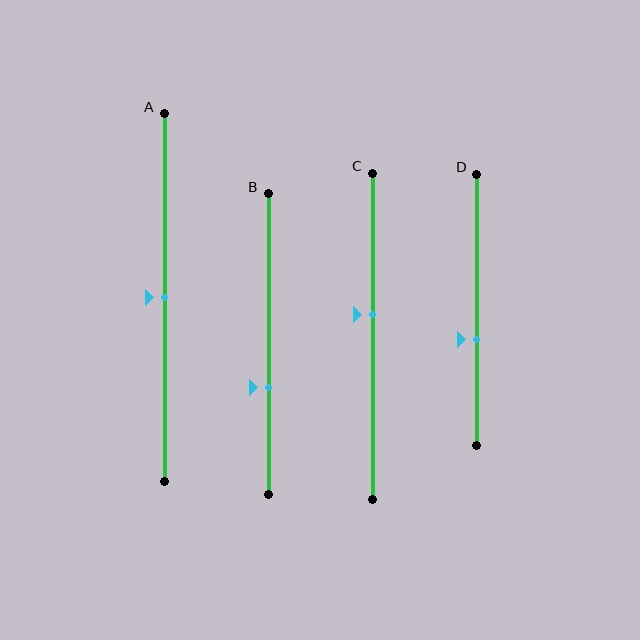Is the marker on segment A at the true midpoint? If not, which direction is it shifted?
Yes, the marker on segment A is at the true midpoint.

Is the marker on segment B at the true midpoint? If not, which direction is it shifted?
No, the marker on segment B is shifted downward by about 15% of the segment length.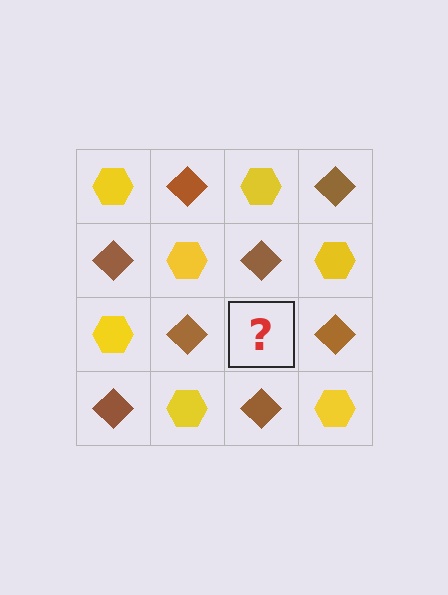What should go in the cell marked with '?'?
The missing cell should contain a yellow hexagon.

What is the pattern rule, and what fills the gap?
The rule is that it alternates yellow hexagon and brown diamond in a checkerboard pattern. The gap should be filled with a yellow hexagon.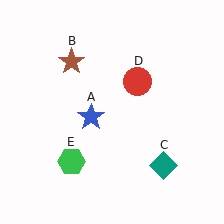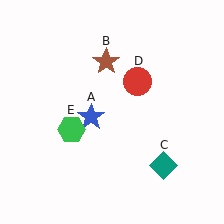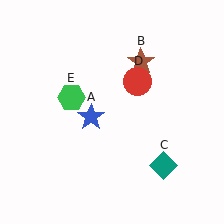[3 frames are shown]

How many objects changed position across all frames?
2 objects changed position: brown star (object B), green hexagon (object E).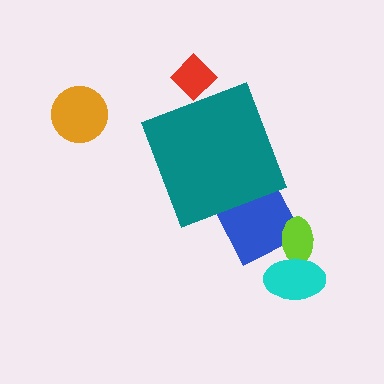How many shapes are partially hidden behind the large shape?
2 shapes are partially hidden.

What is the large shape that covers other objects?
A teal diamond.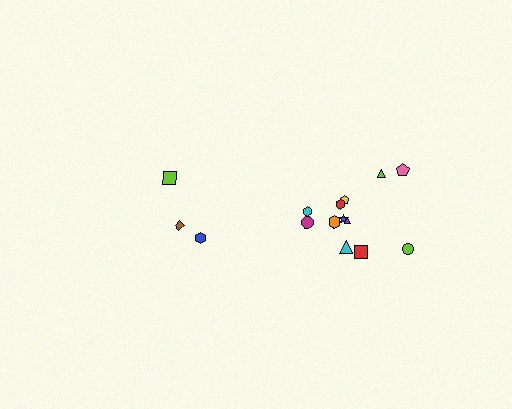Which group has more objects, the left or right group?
The right group.